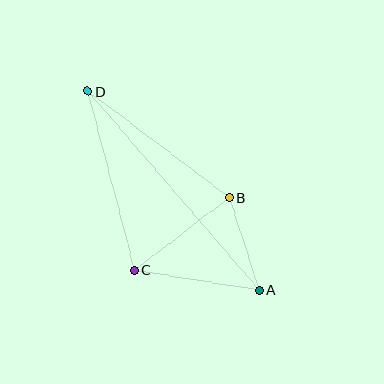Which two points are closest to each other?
Points A and B are closest to each other.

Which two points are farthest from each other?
Points A and D are farthest from each other.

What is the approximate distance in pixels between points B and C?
The distance between B and C is approximately 119 pixels.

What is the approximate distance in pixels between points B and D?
The distance between B and D is approximately 177 pixels.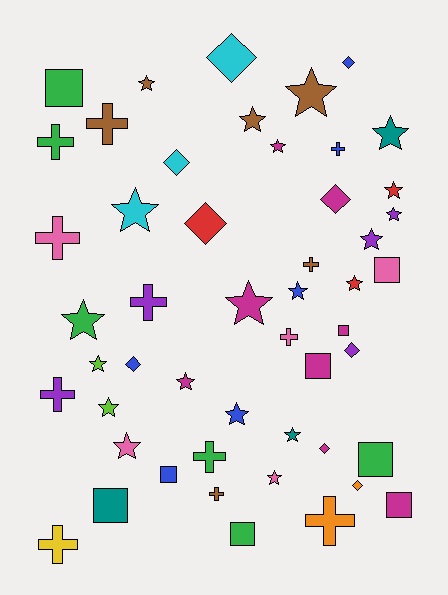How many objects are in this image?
There are 50 objects.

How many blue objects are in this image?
There are 6 blue objects.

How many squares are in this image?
There are 9 squares.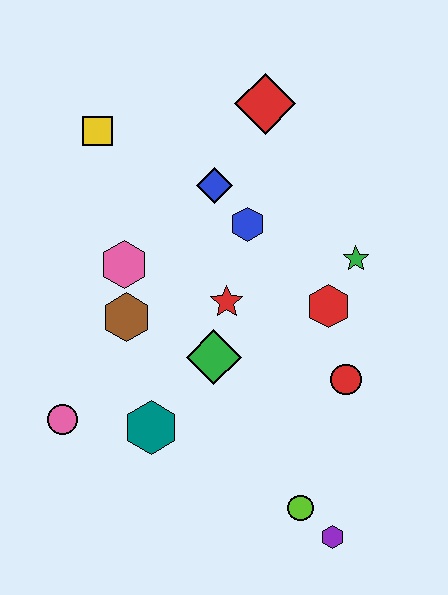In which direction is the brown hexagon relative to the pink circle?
The brown hexagon is above the pink circle.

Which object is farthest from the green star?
The pink circle is farthest from the green star.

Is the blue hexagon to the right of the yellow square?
Yes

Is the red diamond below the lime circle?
No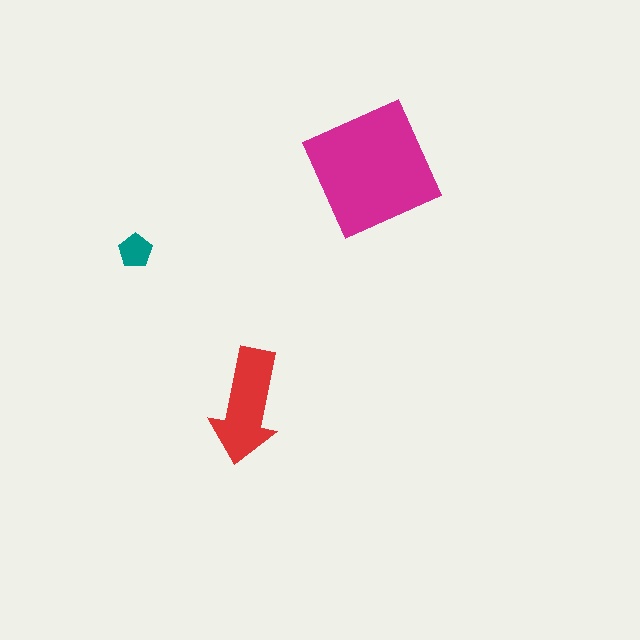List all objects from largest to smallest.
The magenta square, the red arrow, the teal pentagon.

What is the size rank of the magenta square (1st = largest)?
1st.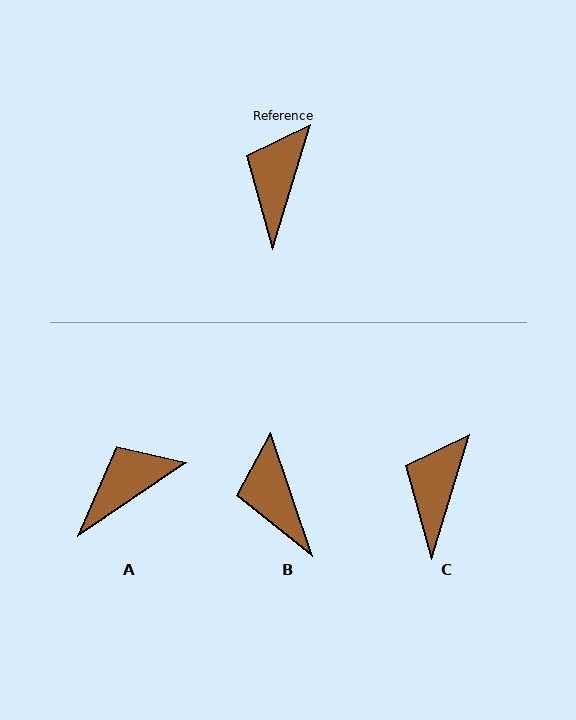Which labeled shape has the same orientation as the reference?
C.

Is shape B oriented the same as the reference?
No, it is off by about 35 degrees.